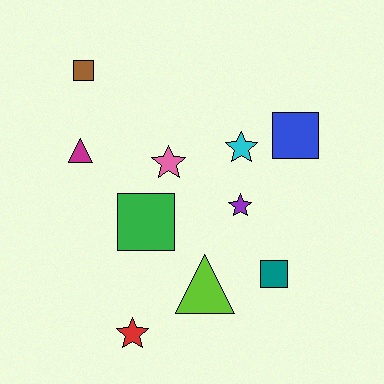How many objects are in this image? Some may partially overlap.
There are 10 objects.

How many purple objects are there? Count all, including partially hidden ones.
There is 1 purple object.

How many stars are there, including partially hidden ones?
There are 4 stars.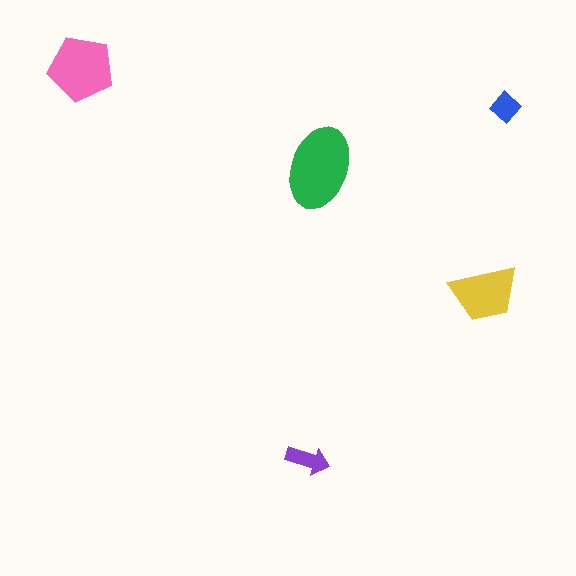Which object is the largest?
The green ellipse.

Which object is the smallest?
The blue diamond.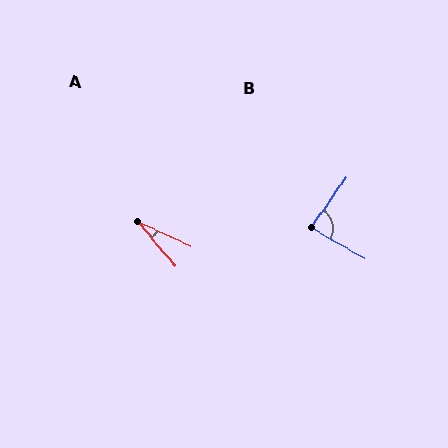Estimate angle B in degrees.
Approximately 84 degrees.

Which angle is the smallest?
A, at approximately 25 degrees.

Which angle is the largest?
B, at approximately 84 degrees.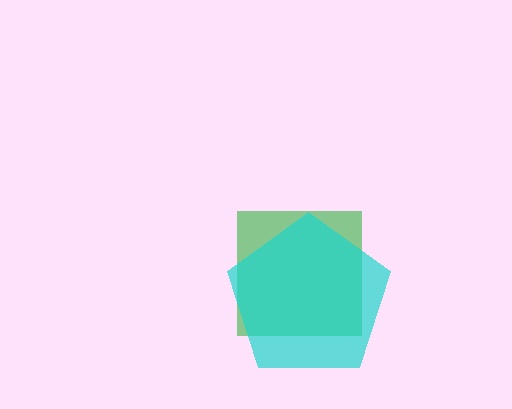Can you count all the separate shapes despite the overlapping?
Yes, there are 2 separate shapes.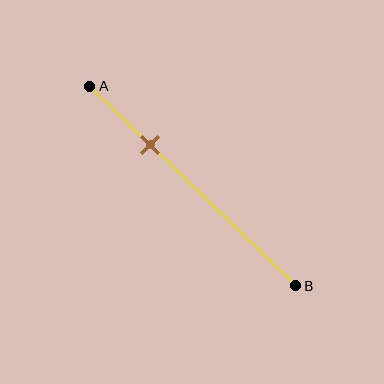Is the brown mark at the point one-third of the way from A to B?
No, the mark is at about 30% from A, not at the 33% one-third point.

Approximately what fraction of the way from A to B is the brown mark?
The brown mark is approximately 30% of the way from A to B.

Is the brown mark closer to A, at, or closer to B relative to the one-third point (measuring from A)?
The brown mark is closer to point A than the one-third point of segment AB.